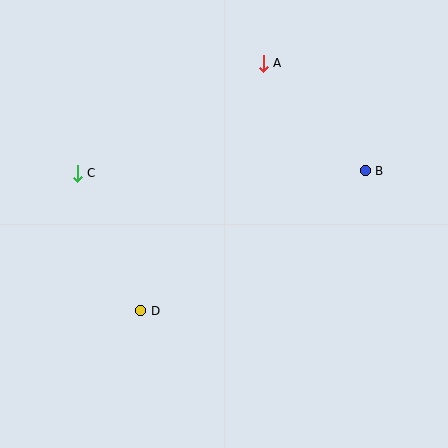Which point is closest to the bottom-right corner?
Point B is closest to the bottom-right corner.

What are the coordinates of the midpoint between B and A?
The midpoint between B and A is at (314, 117).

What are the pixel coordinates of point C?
Point C is at (77, 173).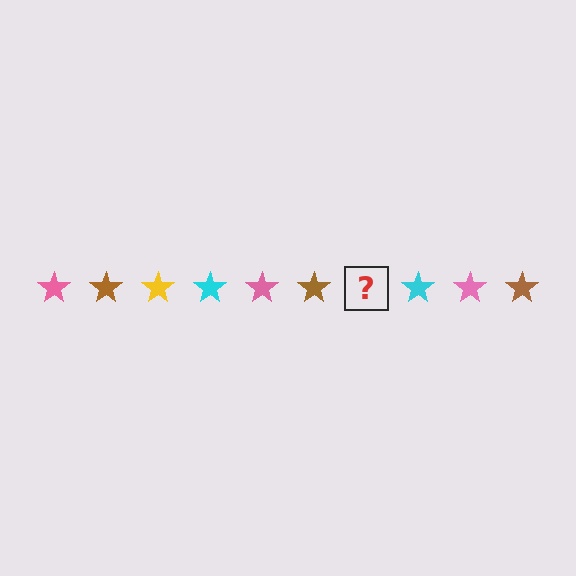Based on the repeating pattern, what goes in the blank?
The blank should be a yellow star.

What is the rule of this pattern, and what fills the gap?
The rule is that the pattern cycles through pink, brown, yellow, cyan stars. The gap should be filled with a yellow star.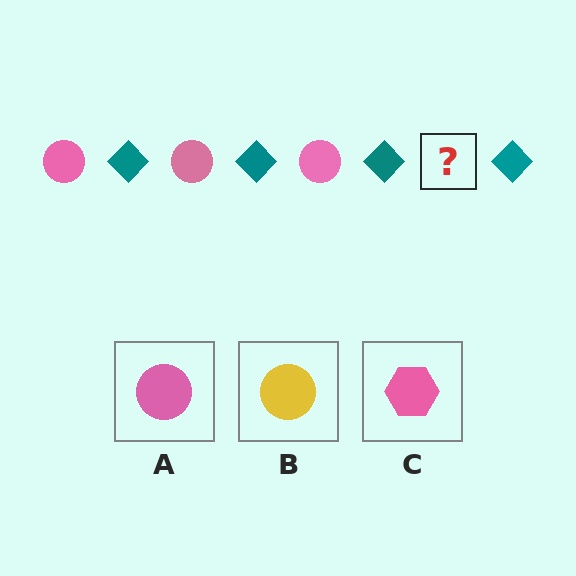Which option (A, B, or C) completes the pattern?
A.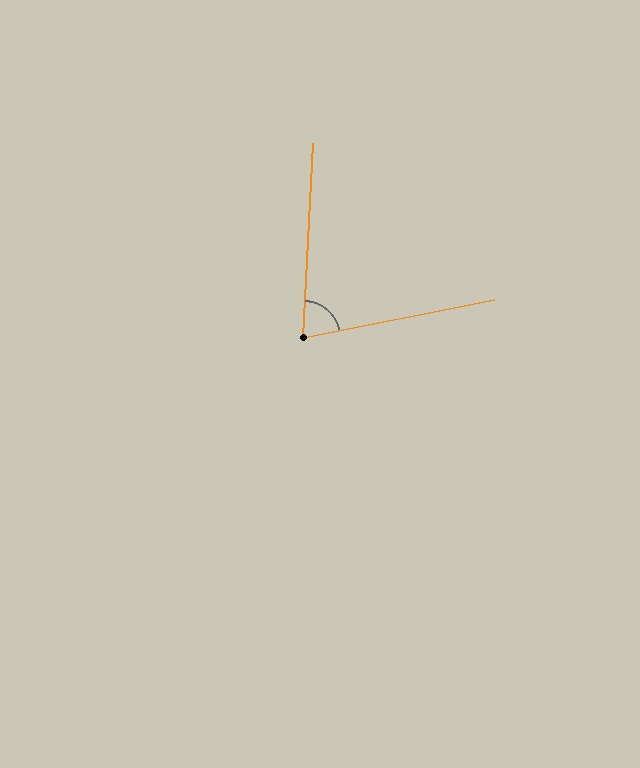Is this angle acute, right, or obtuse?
It is acute.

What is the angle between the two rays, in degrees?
Approximately 76 degrees.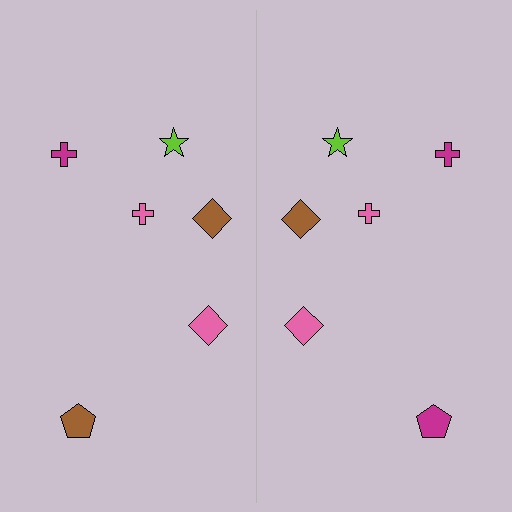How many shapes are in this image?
There are 12 shapes in this image.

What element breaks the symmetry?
The magenta pentagon on the right side breaks the symmetry — its mirror counterpart is brown.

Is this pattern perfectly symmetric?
No, the pattern is not perfectly symmetric. The magenta pentagon on the right side breaks the symmetry — its mirror counterpart is brown.